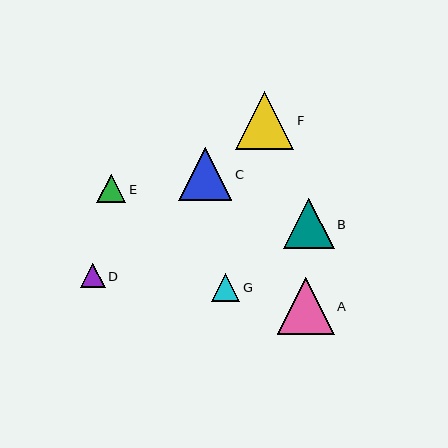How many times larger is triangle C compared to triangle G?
Triangle C is approximately 1.8 times the size of triangle G.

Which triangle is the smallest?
Triangle D is the smallest with a size of approximately 25 pixels.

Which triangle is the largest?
Triangle F is the largest with a size of approximately 59 pixels.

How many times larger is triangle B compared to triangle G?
Triangle B is approximately 1.7 times the size of triangle G.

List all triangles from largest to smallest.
From largest to smallest: F, A, C, B, G, E, D.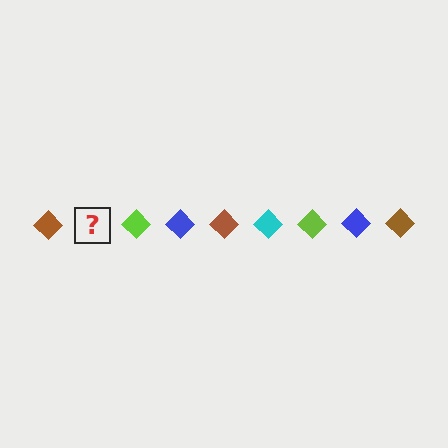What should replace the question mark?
The question mark should be replaced with a cyan diamond.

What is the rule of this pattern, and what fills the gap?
The rule is that the pattern cycles through brown, cyan, lime, blue diamonds. The gap should be filled with a cyan diamond.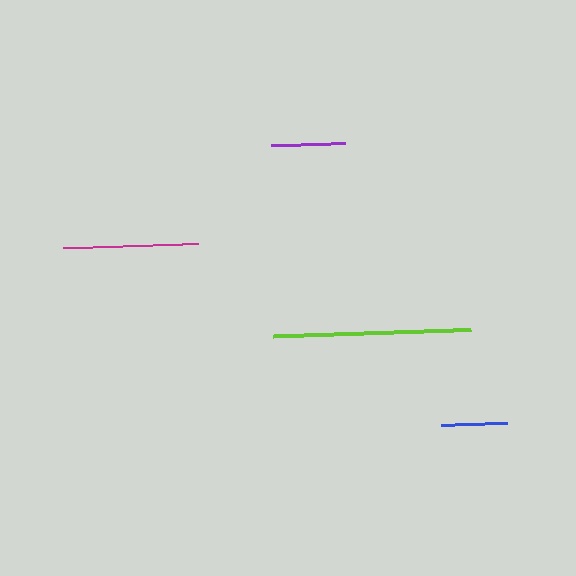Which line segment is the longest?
The lime line is the longest at approximately 198 pixels.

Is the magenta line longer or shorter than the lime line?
The lime line is longer than the magenta line.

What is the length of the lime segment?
The lime segment is approximately 198 pixels long.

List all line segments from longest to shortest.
From longest to shortest: lime, magenta, purple, blue.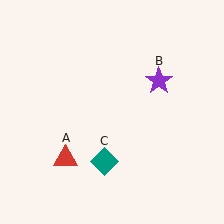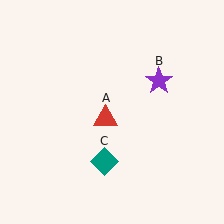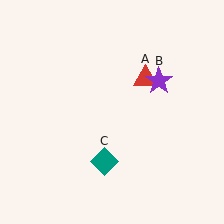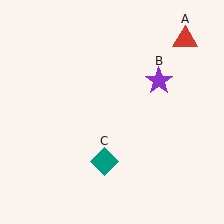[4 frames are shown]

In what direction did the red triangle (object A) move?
The red triangle (object A) moved up and to the right.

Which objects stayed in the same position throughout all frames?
Purple star (object B) and teal diamond (object C) remained stationary.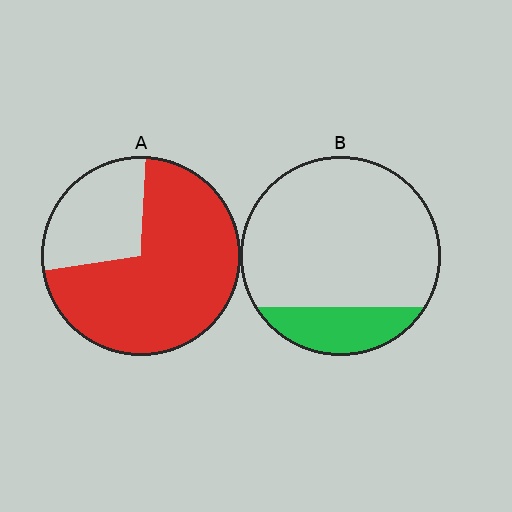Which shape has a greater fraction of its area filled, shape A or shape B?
Shape A.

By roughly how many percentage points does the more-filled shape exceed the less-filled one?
By roughly 55 percentage points (A over B).